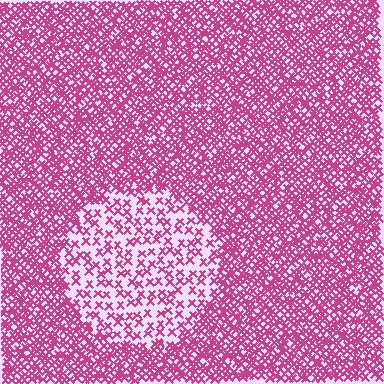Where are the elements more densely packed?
The elements are more densely packed outside the circle boundary.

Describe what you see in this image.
The image contains small magenta elements arranged at two different densities. A circle-shaped region is visible where the elements are less densely packed than the surrounding area.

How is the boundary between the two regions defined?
The boundary is defined by a change in element density (approximately 2.4x ratio). All elements are the same color, size, and shape.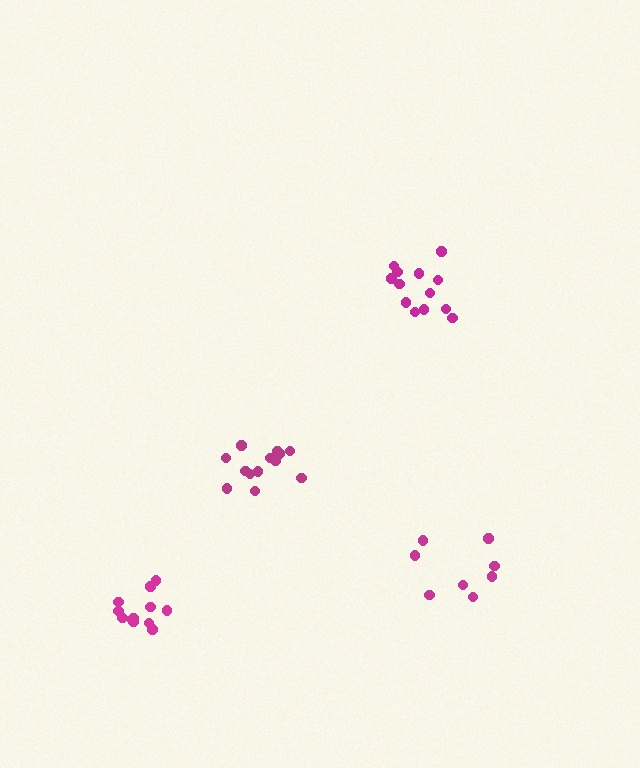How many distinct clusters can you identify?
There are 4 distinct clusters.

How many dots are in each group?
Group 1: 12 dots, Group 2: 13 dots, Group 3: 8 dots, Group 4: 13 dots (46 total).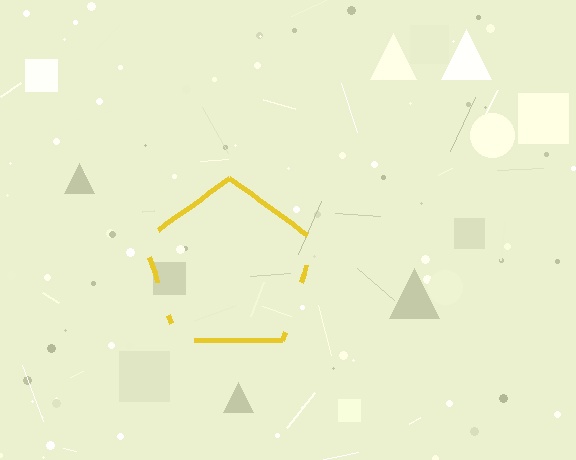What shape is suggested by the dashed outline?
The dashed outline suggests a pentagon.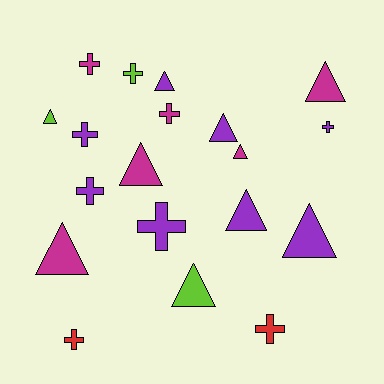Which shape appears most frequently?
Triangle, with 10 objects.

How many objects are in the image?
There are 19 objects.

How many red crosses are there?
There are 2 red crosses.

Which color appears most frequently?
Purple, with 8 objects.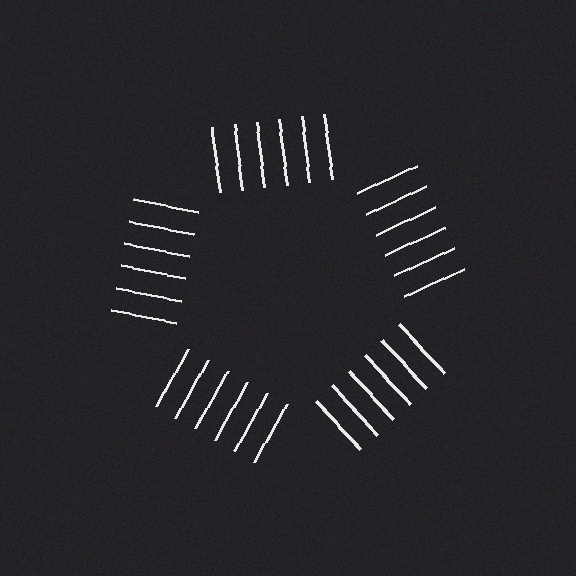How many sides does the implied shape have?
5 sides — the line-ends trace a pentagon.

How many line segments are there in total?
30 — 6 along each of the 5 edges.